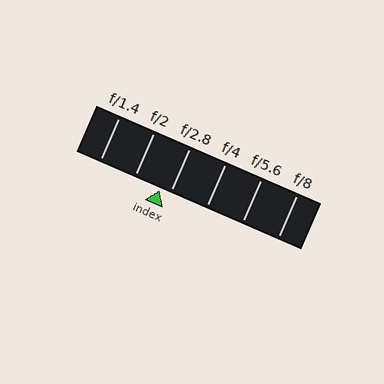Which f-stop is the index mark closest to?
The index mark is closest to f/2.8.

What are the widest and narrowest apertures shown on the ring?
The widest aperture shown is f/1.4 and the narrowest is f/8.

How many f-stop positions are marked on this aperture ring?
There are 6 f-stop positions marked.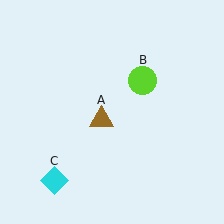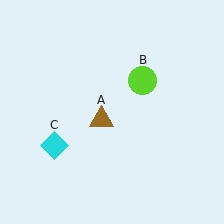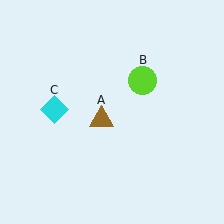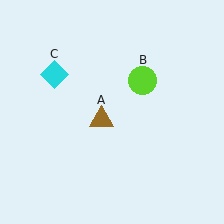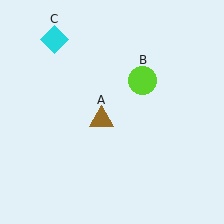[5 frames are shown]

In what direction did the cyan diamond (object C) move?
The cyan diamond (object C) moved up.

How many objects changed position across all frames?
1 object changed position: cyan diamond (object C).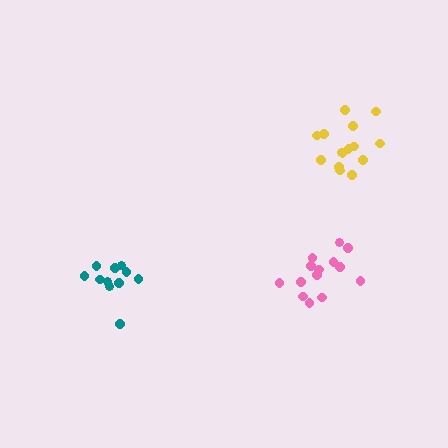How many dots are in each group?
Group 1: 14 dots, Group 2: 15 dots, Group 3: 11 dots (40 total).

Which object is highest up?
The yellow cluster is topmost.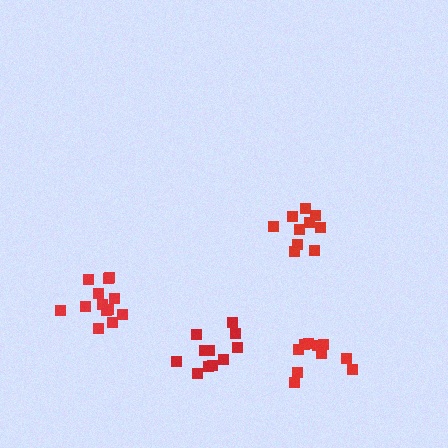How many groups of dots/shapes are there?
There are 4 groups.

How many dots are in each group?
Group 1: 13 dots, Group 2: 10 dots, Group 3: 11 dots, Group 4: 10 dots (44 total).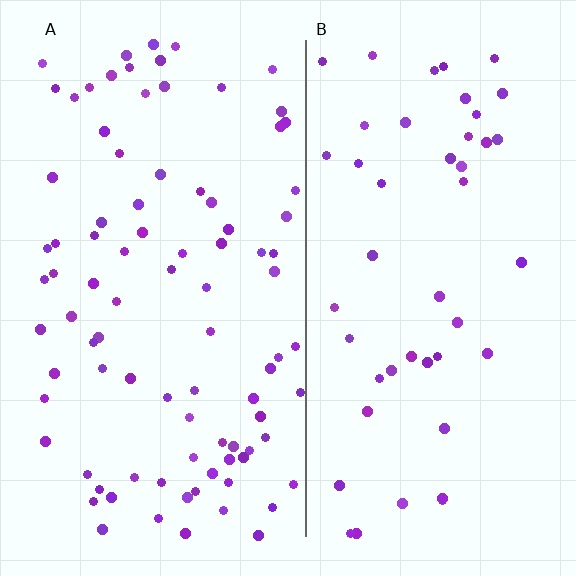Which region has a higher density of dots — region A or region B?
A (the left).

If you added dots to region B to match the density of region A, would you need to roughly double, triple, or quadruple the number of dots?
Approximately double.